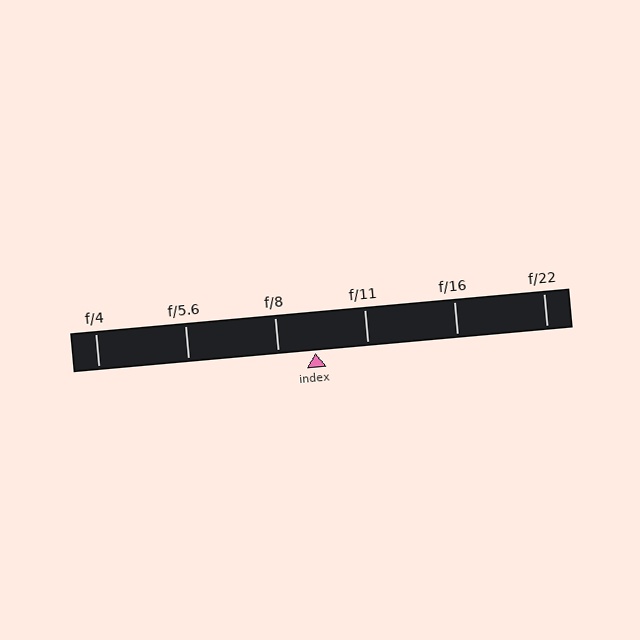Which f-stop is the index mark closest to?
The index mark is closest to f/8.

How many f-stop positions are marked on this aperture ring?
There are 6 f-stop positions marked.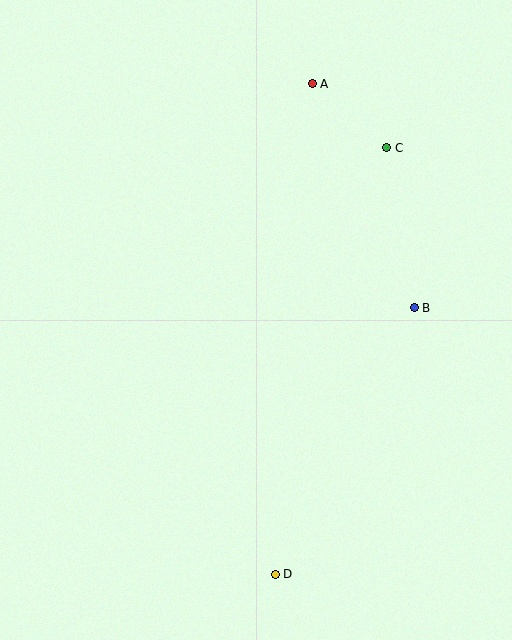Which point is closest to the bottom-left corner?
Point D is closest to the bottom-left corner.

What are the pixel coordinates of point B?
Point B is at (414, 308).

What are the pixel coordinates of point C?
Point C is at (387, 148).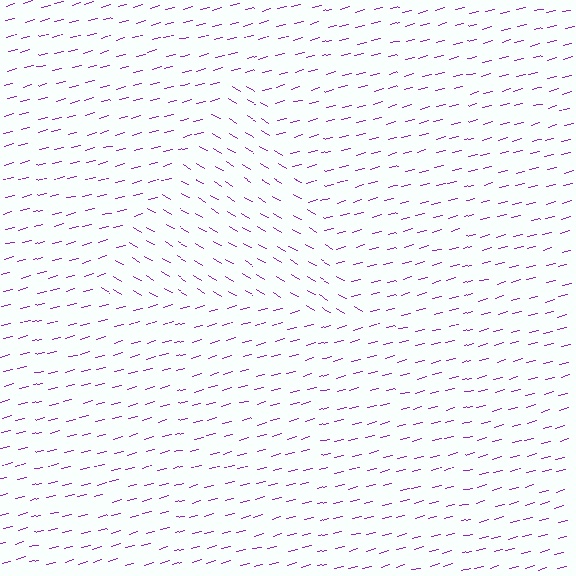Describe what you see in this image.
The image is filled with small purple line segments. A triangle region in the image has lines oriented differently from the surrounding lines, creating a visible texture boundary.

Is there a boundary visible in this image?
Yes, there is a texture boundary formed by a change in line orientation.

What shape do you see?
I see a triangle.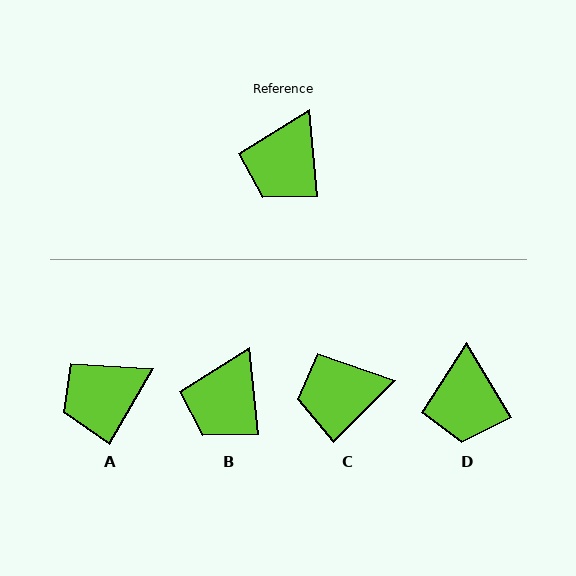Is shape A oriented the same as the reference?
No, it is off by about 35 degrees.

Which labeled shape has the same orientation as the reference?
B.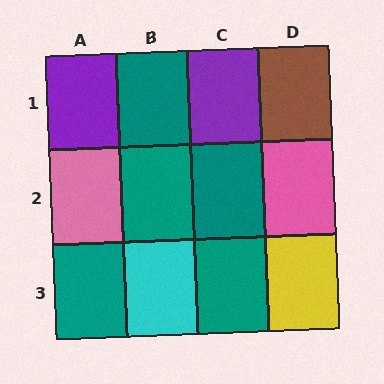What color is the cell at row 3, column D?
Yellow.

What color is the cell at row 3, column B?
Cyan.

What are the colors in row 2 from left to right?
Pink, teal, teal, pink.